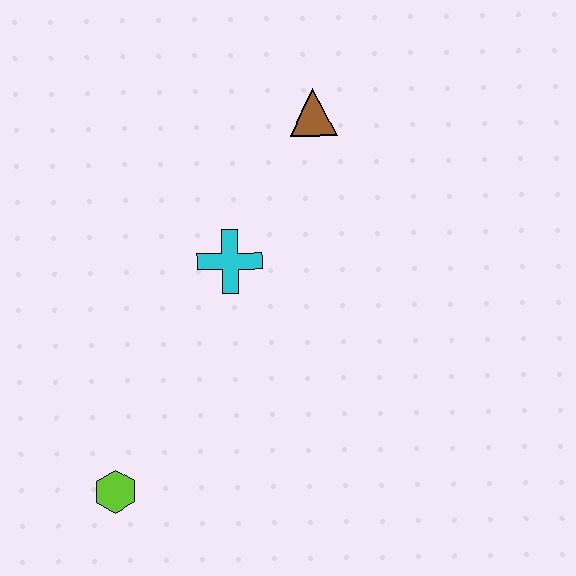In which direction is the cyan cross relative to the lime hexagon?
The cyan cross is above the lime hexagon.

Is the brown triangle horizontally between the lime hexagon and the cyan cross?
No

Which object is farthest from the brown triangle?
The lime hexagon is farthest from the brown triangle.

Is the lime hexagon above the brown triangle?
No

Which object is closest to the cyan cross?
The brown triangle is closest to the cyan cross.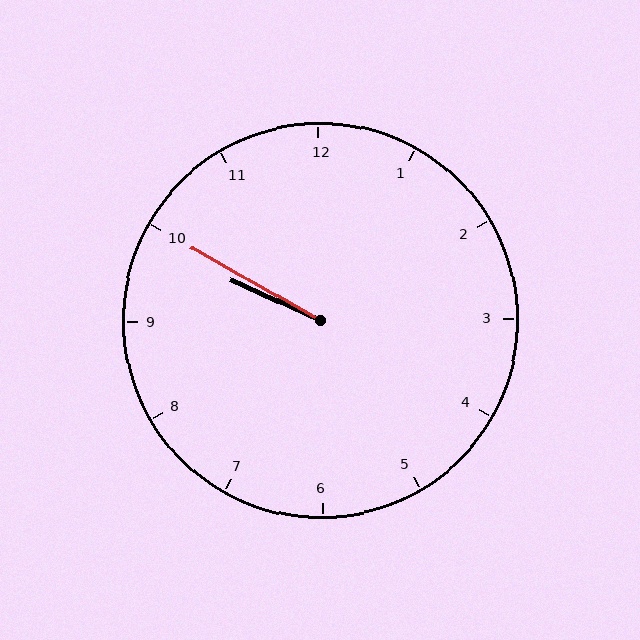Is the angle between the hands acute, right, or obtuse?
It is acute.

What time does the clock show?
9:50.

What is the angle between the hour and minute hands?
Approximately 5 degrees.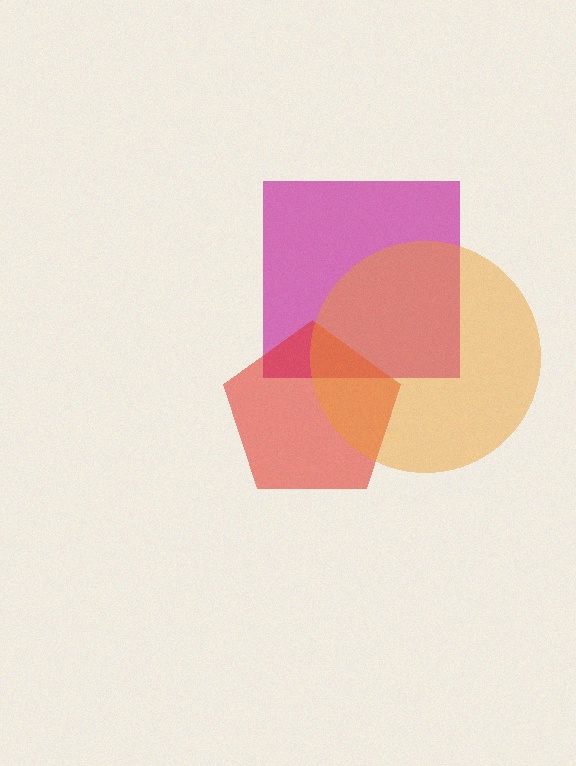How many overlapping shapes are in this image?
There are 3 overlapping shapes in the image.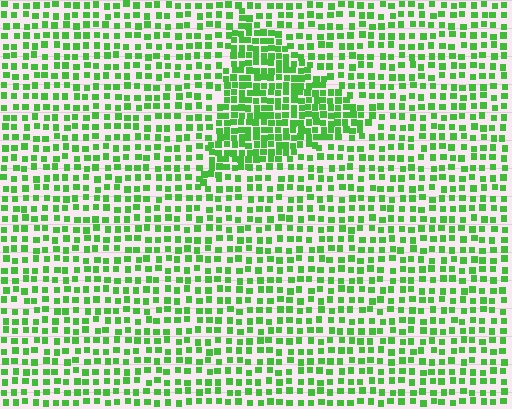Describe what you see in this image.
The image contains small green elements arranged at two different densities. A triangle-shaped region is visible where the elements are more densely packed than the surrounding area.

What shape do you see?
I see a triangle.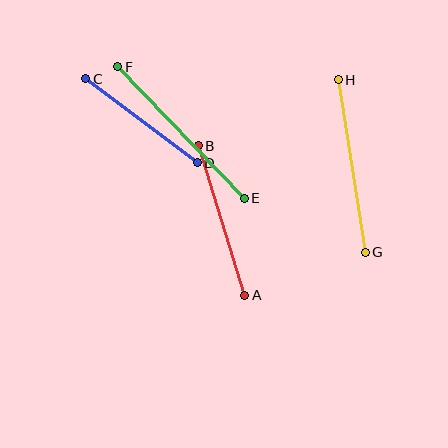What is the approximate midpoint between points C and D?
The midpoint is at approximately (141, 121) pixels.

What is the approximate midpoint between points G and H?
The midpoint is at approximately (352, 166) pixels.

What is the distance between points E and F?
The distance is approximately 182 pixels.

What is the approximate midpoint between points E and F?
The midpoint is at approximately (181, 132) pixels.